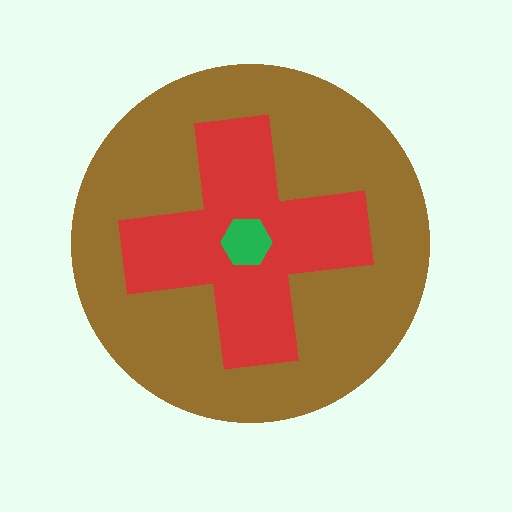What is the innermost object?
The green hexagon.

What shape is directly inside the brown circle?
The red cross.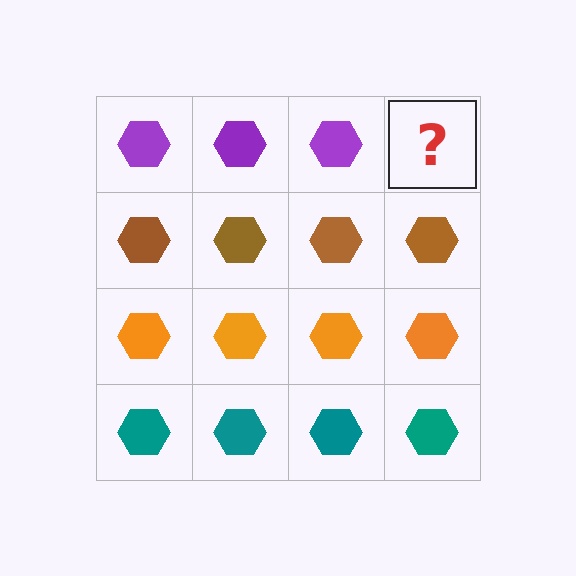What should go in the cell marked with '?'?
The missing cell should contain a purple hexagon.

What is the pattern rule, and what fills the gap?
The rule is that each row has a consistent color. The gap should be filled with a purple hexagon.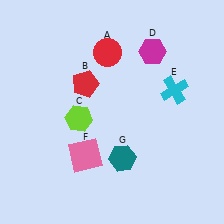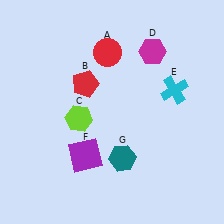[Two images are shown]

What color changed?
The square (F) changed from pink in Image 1 to purple in Image 2.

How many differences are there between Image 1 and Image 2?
There is 1 difference between the two images.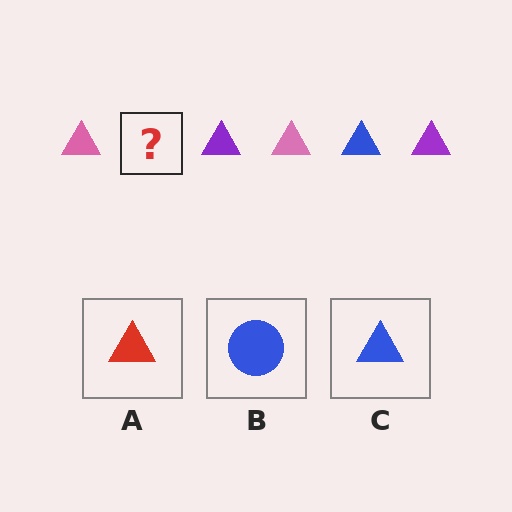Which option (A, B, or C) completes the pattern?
C.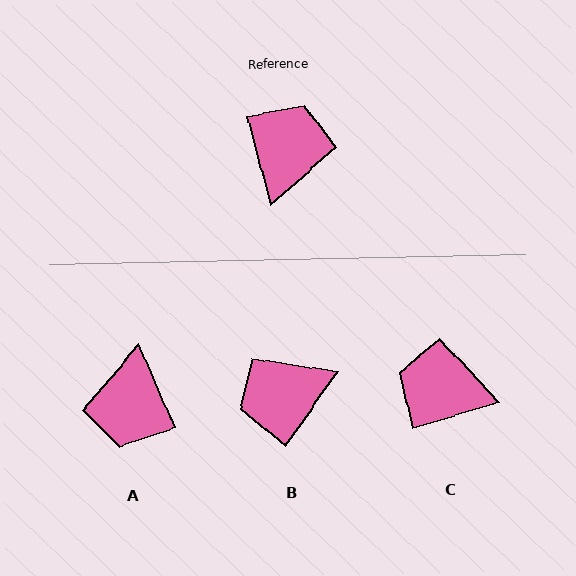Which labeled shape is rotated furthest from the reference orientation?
A, about 172 degrees away.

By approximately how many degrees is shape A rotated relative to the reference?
Approximately 172 degrees clockwise.